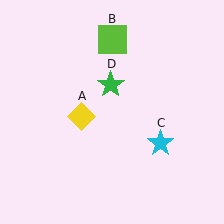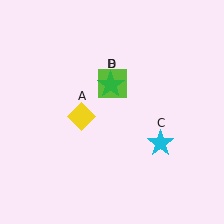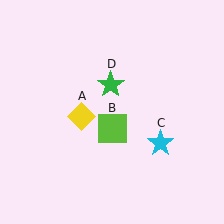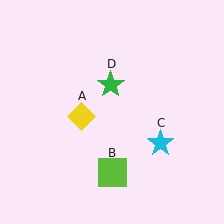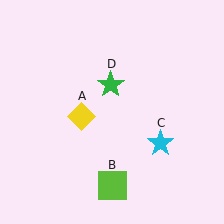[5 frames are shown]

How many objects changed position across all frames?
1 object changed position: lime square (object B).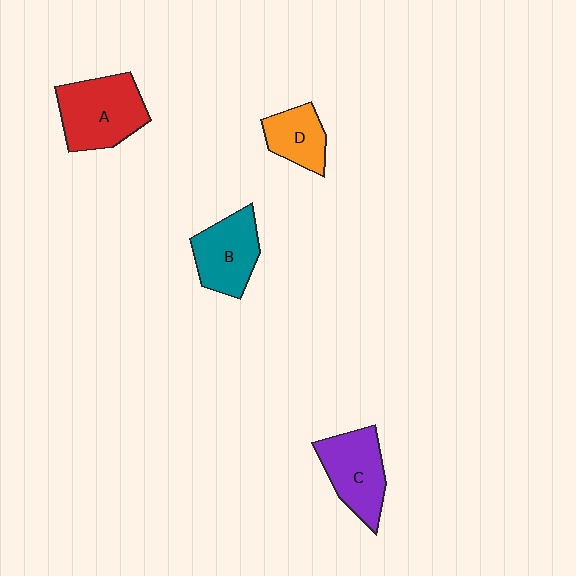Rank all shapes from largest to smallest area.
From largest to smallest: A (red), C (purple), B (teal), D (orange).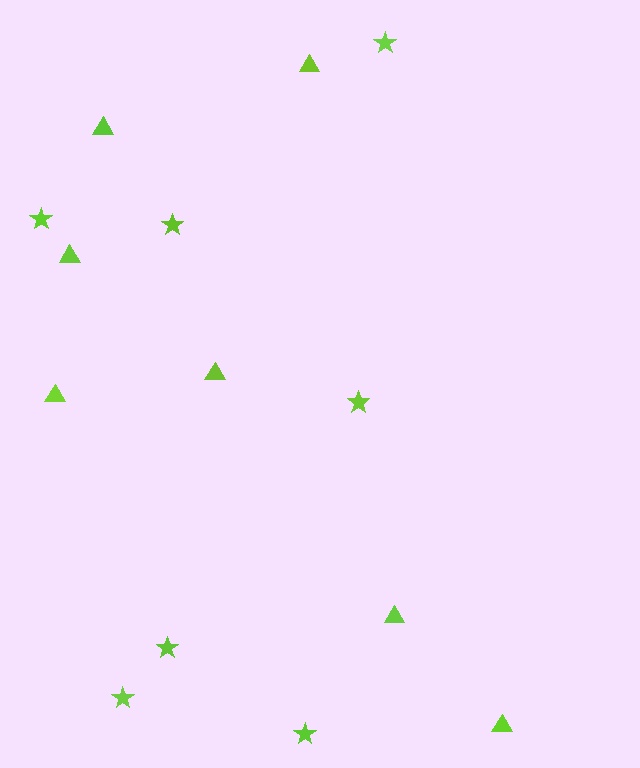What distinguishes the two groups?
There are 2 groups: one group of triangles (7) and one group of stars (7).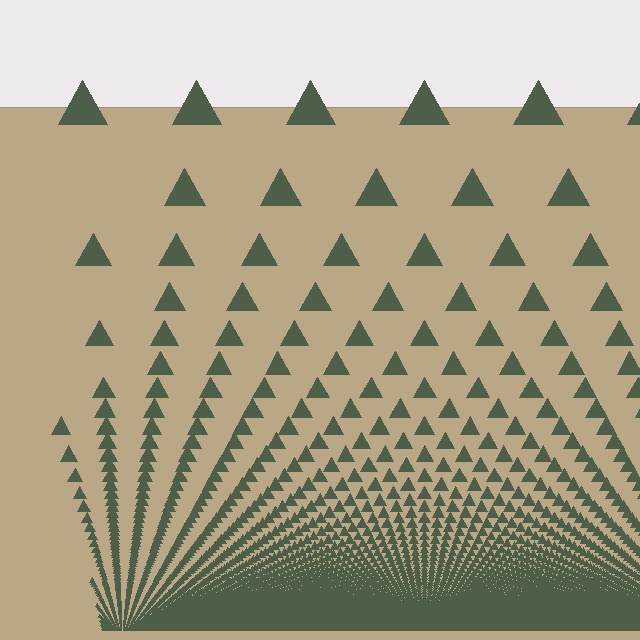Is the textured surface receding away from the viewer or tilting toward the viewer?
The surface appears to tilt toward the viewer. Texture elements get larger and sparser toward the top.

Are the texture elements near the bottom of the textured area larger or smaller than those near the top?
Smaller. The gradient is inverted — elements near the bottom are smaller and denser.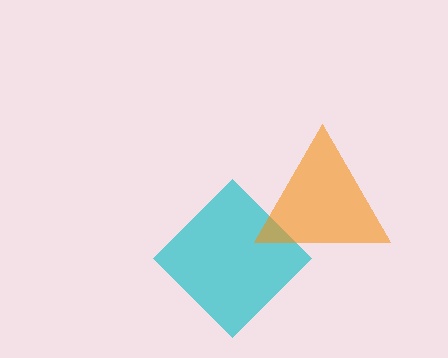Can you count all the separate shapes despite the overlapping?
Yes, there are 2 separate shapes.